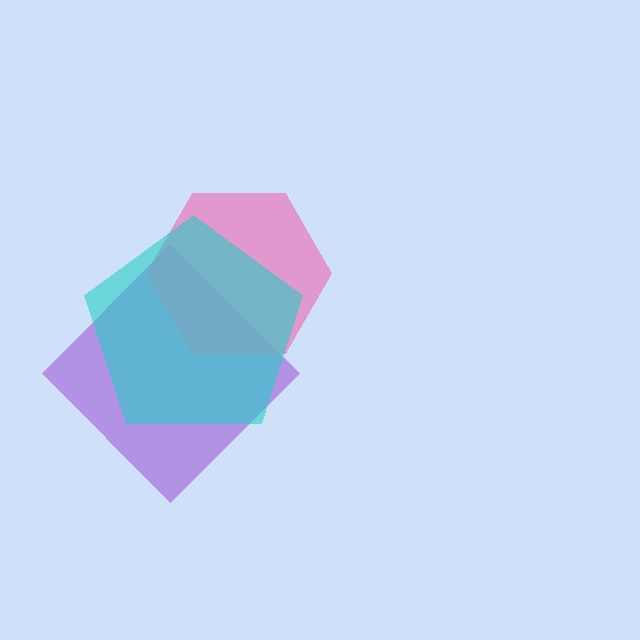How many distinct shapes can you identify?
There are 3 distinct shapes: a purple diamond, a pink hexagon, a cyan pentagon.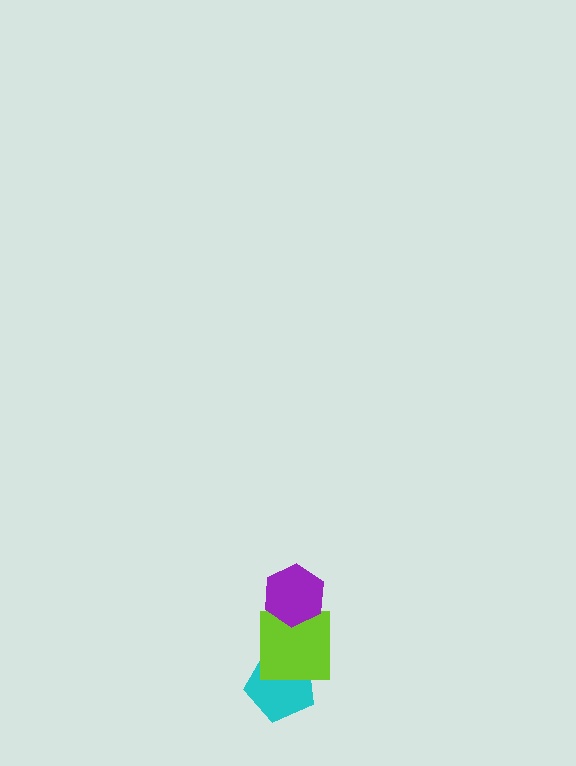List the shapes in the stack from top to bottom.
From top to bottom: the purple hexagon, the lime square, the cyan pentagon.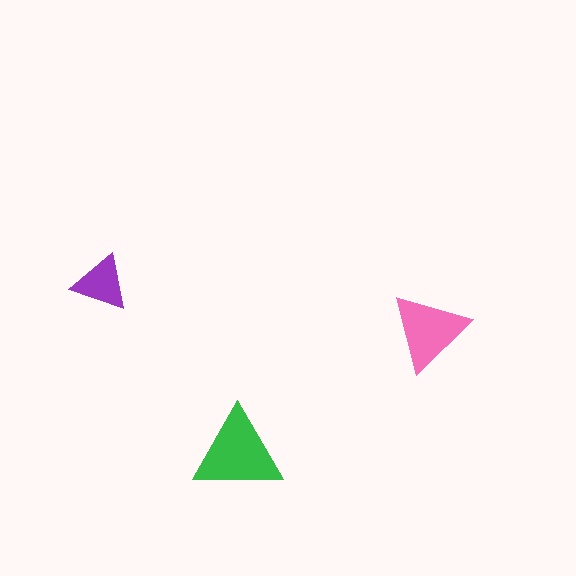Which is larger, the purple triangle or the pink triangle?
The pink one.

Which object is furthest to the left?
The purple triangle is leftmost.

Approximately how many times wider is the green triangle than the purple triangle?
About 1.5 times wider.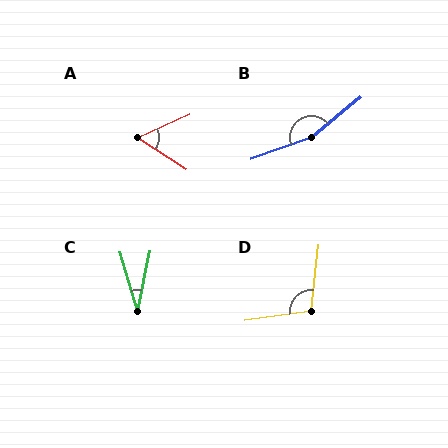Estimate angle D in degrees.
Approximately 105 degrees.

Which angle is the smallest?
C, at approximately 28 degrees.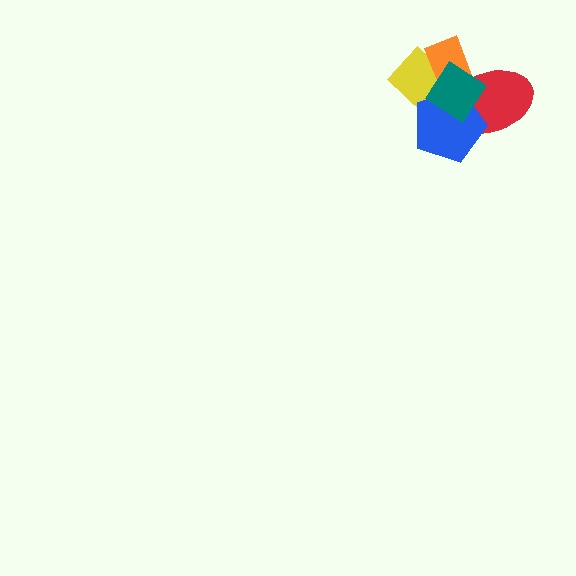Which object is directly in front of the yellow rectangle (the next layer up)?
The orange rectangle is directly in front of the yellow rectangle.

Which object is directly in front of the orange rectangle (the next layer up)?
The red ellipse is directly in front of the orange rectangle.